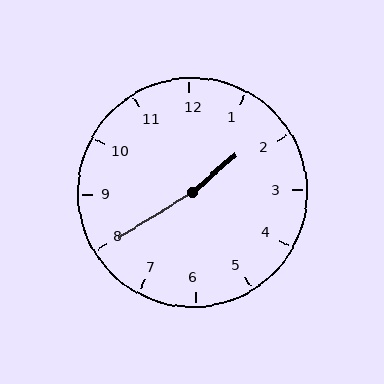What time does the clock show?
1:40.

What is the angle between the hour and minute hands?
Approximately 170 degrees.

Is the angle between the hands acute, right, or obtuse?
It is obtuse.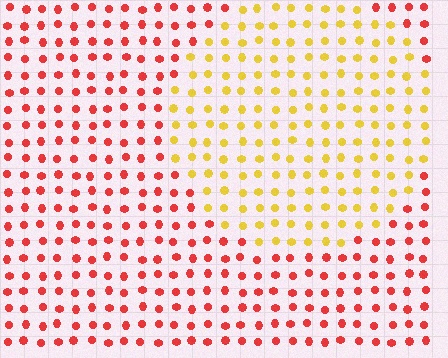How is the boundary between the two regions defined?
The boundary is defined purely by a slight shift in hue (about 53 degrees). Spacing, size, and orientation are identical on both sides.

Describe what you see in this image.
The image is filled with small red elements in a uniform arrangement. A circle-shaped region is visible where the elements are tinted to a slightly different hue, forming a subtle color boundary.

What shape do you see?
I see a circle.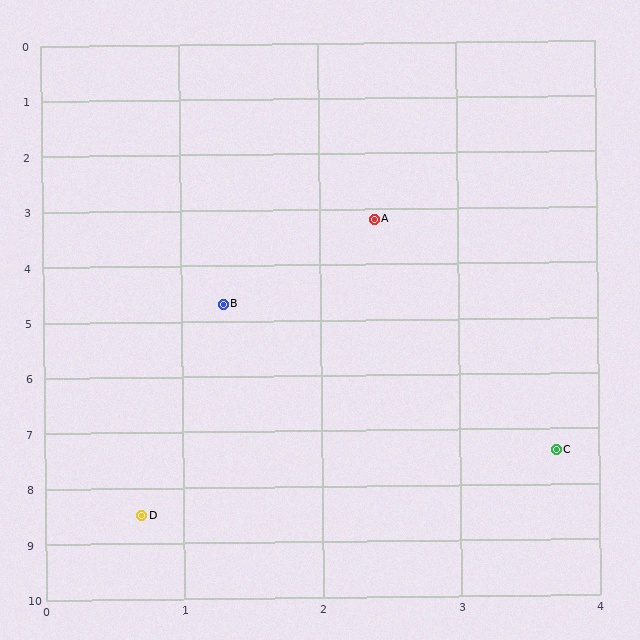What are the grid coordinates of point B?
Point B is at approximately (1.3, 4.7).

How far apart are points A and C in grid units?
Points A and C are about 4.4 grid units apart.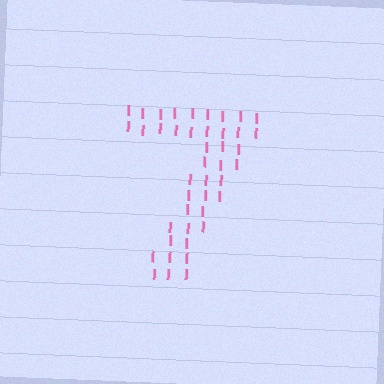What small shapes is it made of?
It is made of small letter I's.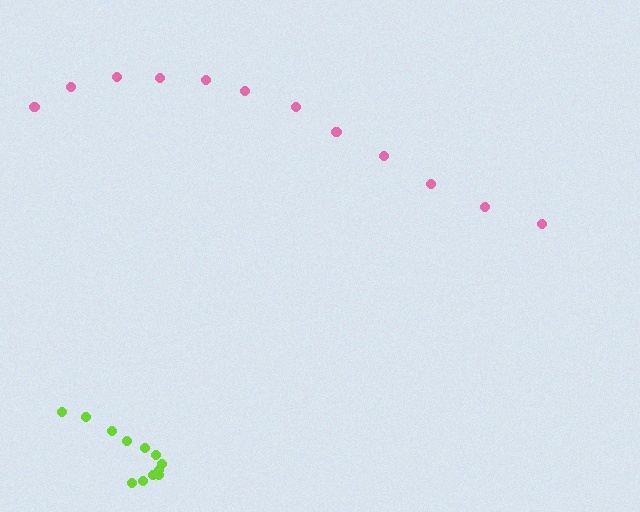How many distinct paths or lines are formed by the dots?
There are 2 distinct paths.